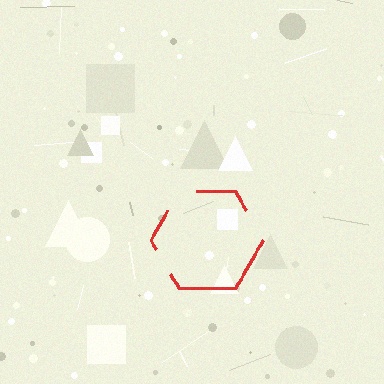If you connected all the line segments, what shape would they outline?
They would outline a hexagon.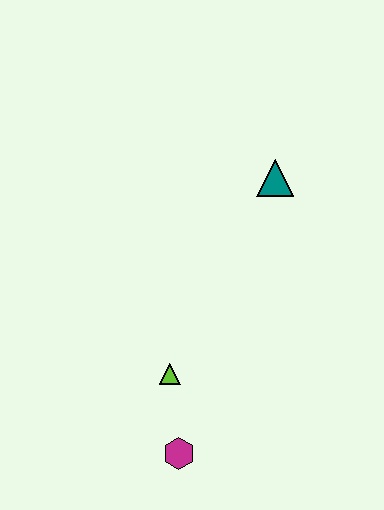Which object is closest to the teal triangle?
The lime triangle is closest to the teal triangle.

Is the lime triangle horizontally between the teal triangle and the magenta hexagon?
No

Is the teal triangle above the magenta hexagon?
Yes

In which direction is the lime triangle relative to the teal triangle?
The lime triangle is below the teal triangle.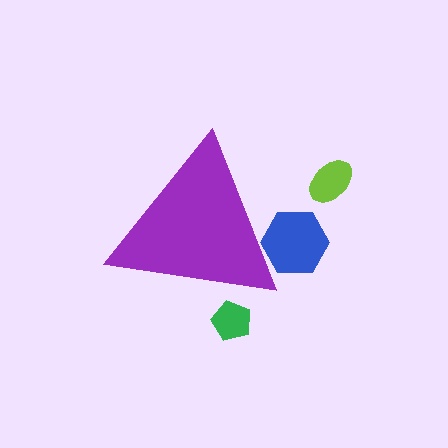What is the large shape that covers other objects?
A purple triangle.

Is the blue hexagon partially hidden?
Yes, the blue hexagon is partially hidden behind the purple triangle.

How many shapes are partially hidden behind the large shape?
2 shapes are partially hidden.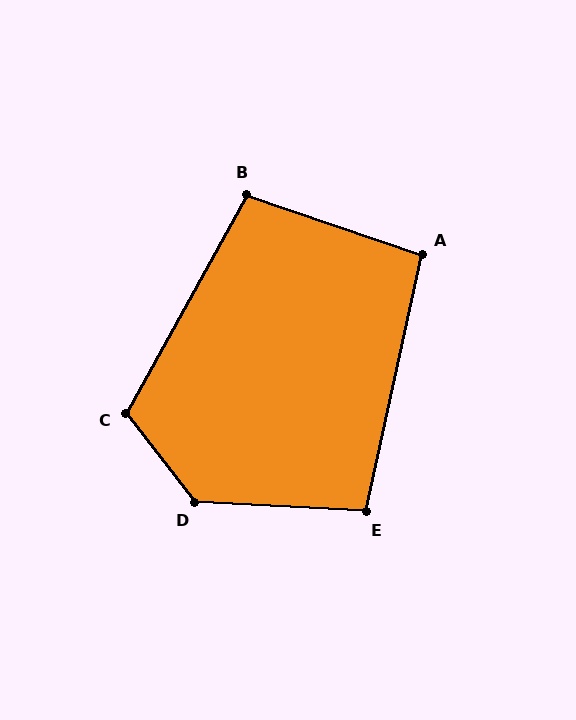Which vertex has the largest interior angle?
D, at approximately 130 degrees.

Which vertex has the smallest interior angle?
A, at approximately 97 degrees.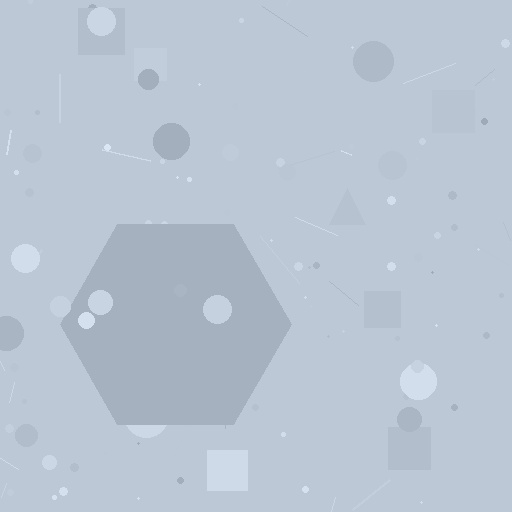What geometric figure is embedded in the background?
A hexagon is embedded in the background.